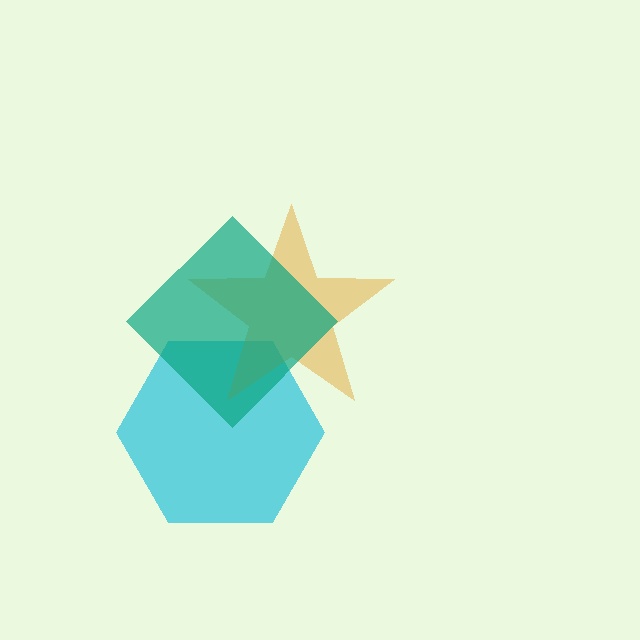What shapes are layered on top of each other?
The layered shapes are: a cyan hexagon, an orange star, a teal diamond.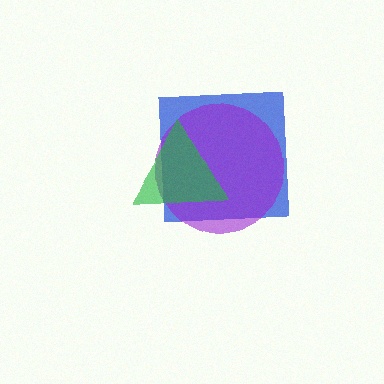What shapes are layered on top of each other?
The layered shapes are: a blue square, a purple circle, a green triangle.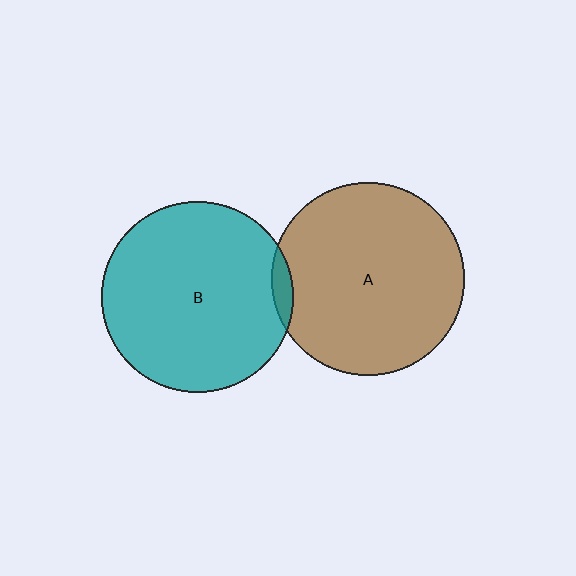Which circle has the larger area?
Circle A (brown).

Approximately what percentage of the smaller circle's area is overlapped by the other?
Approximately 5%.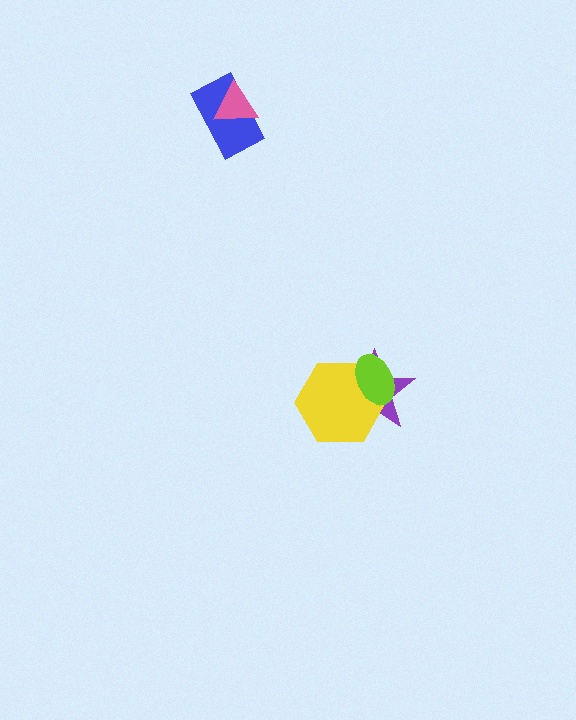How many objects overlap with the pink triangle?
1 object overlaps with the pink triangle.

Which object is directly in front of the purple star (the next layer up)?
The yellow hexagon is directly in front of the purple star.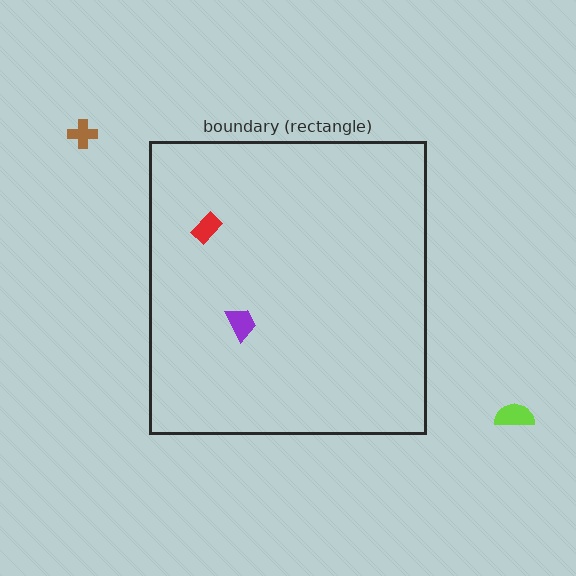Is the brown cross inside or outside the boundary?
Outside.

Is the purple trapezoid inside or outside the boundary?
Inside.